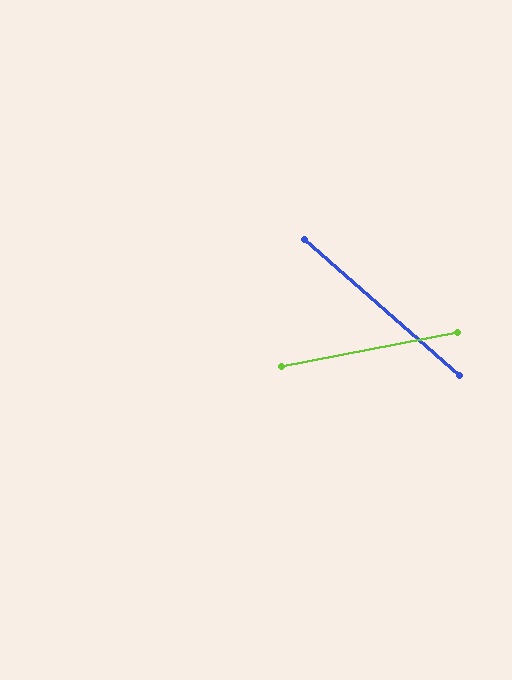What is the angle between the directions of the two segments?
Approximately 52 degrees.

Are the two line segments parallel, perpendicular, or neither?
Neither parallel nor perpendicular — they differ by about 52°.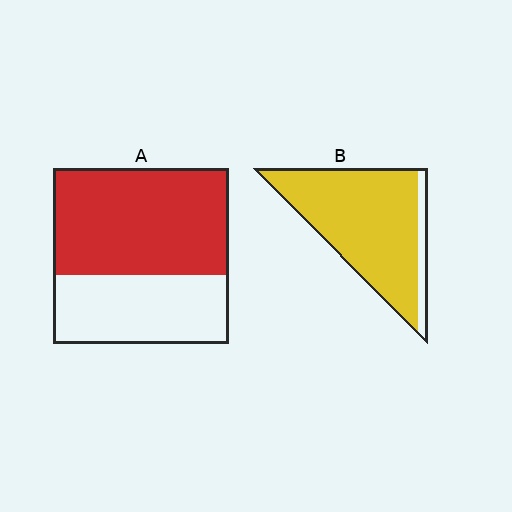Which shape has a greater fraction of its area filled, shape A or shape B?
Shape B.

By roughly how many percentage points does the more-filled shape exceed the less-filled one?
By roughly 30 percentage points (B over A).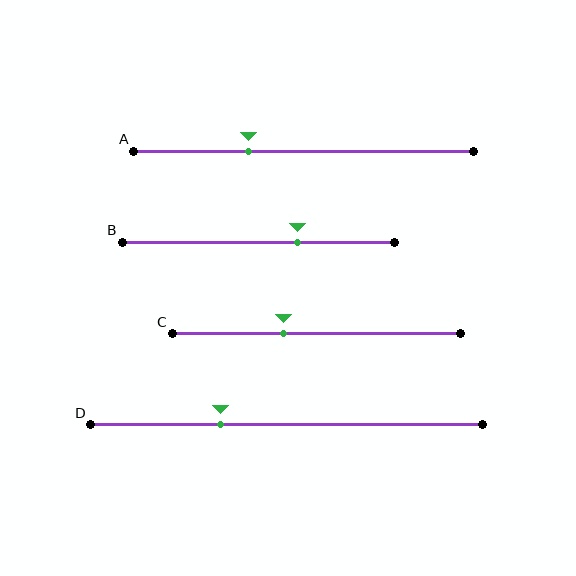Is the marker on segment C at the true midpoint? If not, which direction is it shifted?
No, the marker on segment C is shifted to the left by about 11% of the segment length.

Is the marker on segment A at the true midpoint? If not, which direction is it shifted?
No, the marker on segment A is shifted to the left by about 16% of the segment length.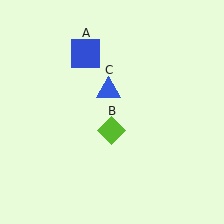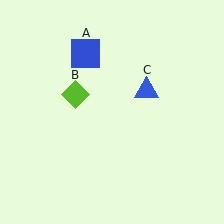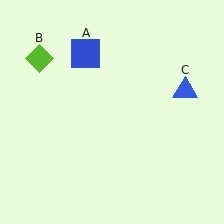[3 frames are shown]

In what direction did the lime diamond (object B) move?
The lime diamond (object B) moved up and to the left.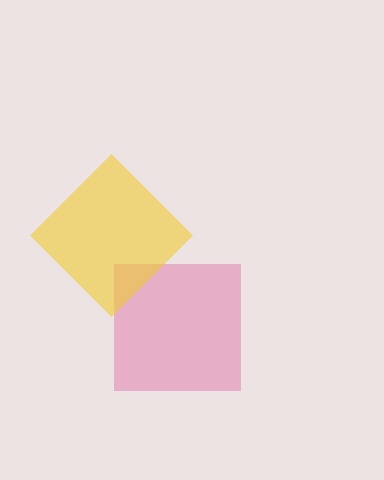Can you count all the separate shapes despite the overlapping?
Yes, there are 2 separate shapes.